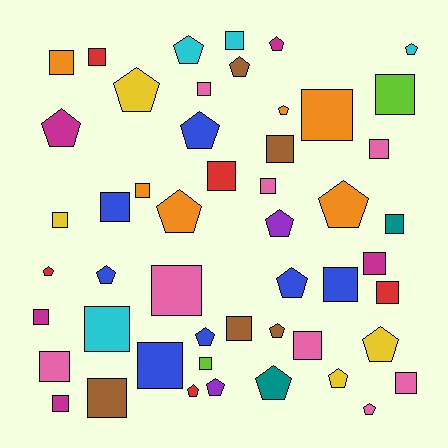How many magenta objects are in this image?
There are 5 magenta objects.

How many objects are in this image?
There are 50 objects.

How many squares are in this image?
There are 28 squares.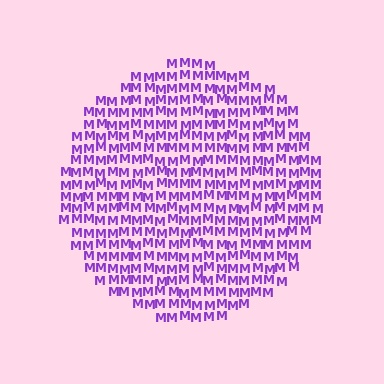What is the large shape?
The large shape is a circle.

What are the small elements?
The small elements are letter M's.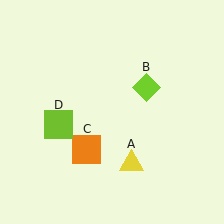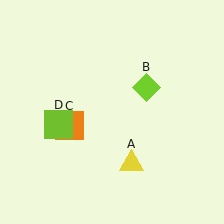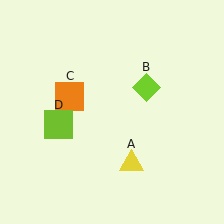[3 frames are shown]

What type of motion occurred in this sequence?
The orange square (object C) rotated clockwise around the center of the scene.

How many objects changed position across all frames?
1 object changed position: orange square (object C).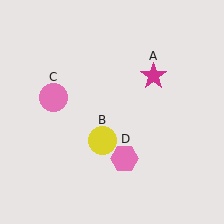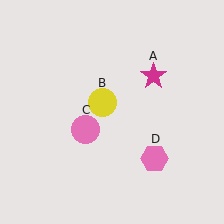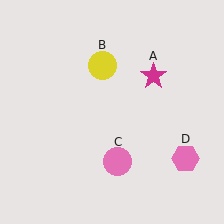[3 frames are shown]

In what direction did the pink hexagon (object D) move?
The pink hexagon (object D) moved right.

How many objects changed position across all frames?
3 objects changed position: yellow circle (object B), pink circle (object C), pink hexagon (object D).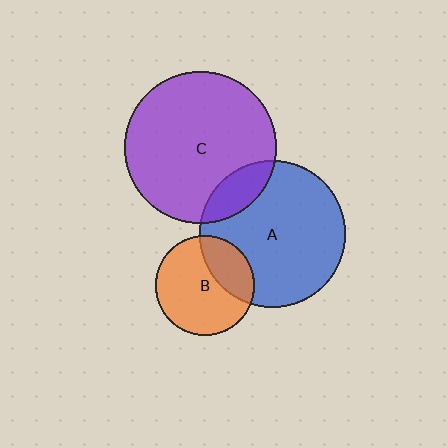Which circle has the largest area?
Circle C (purple).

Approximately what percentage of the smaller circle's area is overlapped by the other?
Approximately 15%.